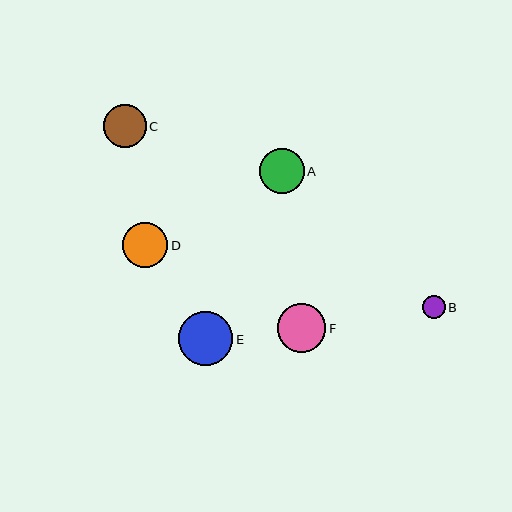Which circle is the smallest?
Circle B is the smallest with a size of approximately 23 pixels.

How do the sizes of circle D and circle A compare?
Circle D and circle A are approximately the same size.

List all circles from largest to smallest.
From largest to smallest: E, F, D, A, C, B.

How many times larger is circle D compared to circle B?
Circle D is approximately 2.0 times the size of circle B.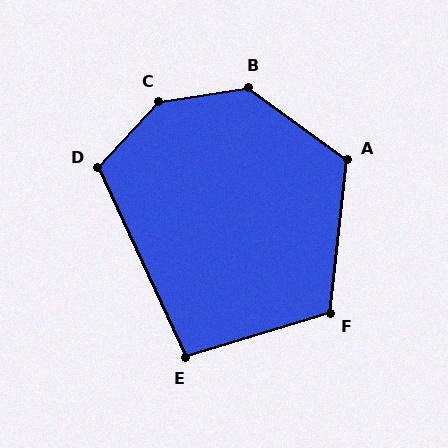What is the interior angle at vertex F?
Approximately 113 degrees (obtuse).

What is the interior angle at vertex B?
Approximately 135 degrees (obtuse).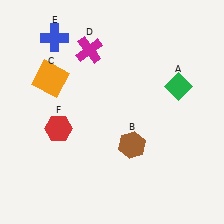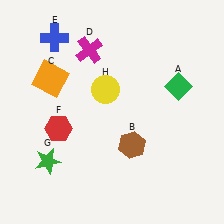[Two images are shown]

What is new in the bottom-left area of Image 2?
A green star (G) was added in the bottom-left area of Image 2.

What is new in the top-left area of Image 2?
A yellow circle (H) was added in the top-left area of Image 2.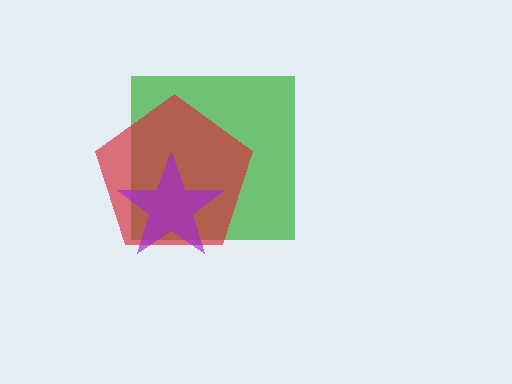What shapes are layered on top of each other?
The layered shapes are: a green square, a red pentagon, a purple star.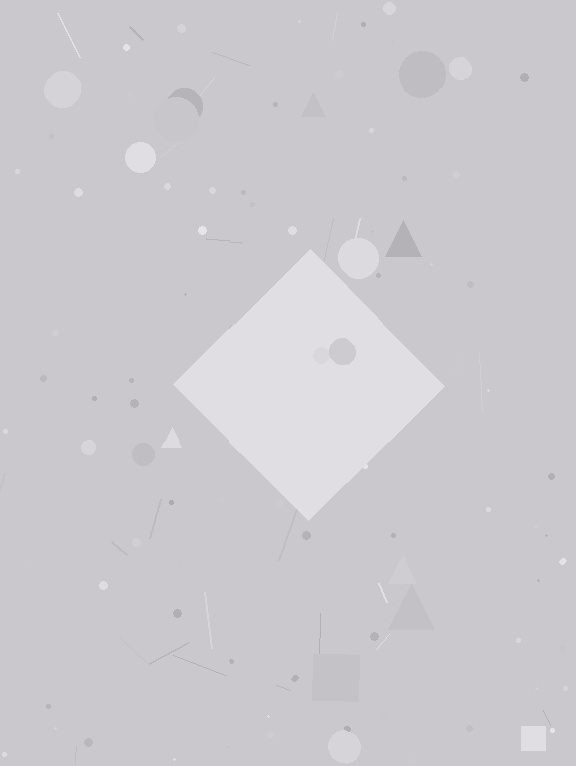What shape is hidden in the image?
A diamond is hidden in the image.